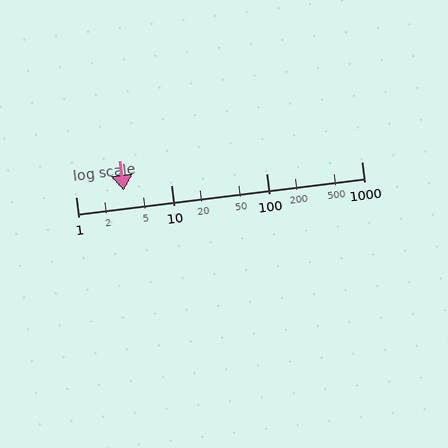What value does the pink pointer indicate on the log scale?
The pointer indicates approximately 3.2.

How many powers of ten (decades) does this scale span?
The scale spans 3 decades, from 1 to 1000.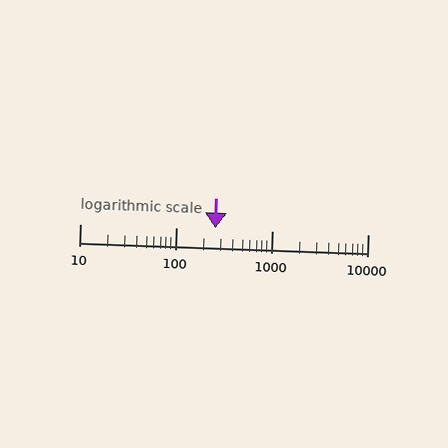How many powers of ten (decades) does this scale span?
The scale spans 3 decades, from 10 to 10000.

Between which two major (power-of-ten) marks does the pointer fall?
The pointer is between 100 and 1000.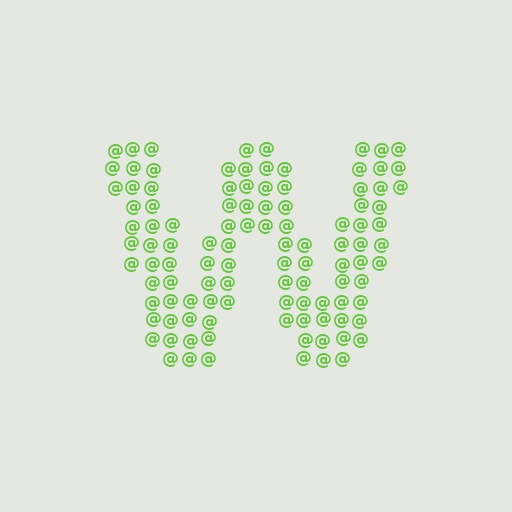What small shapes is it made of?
It is made of small at signs.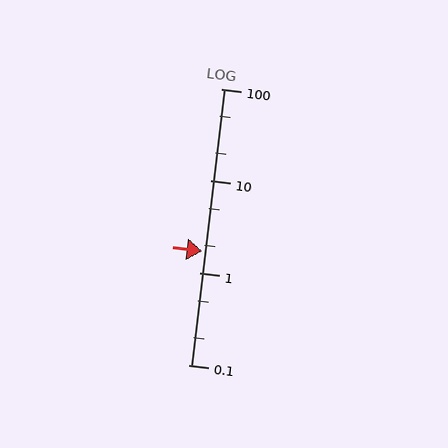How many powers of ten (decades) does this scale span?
The scale spans 3 decades, from 0.1 to 100.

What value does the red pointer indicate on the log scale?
The pointer indicates approximately 1.7.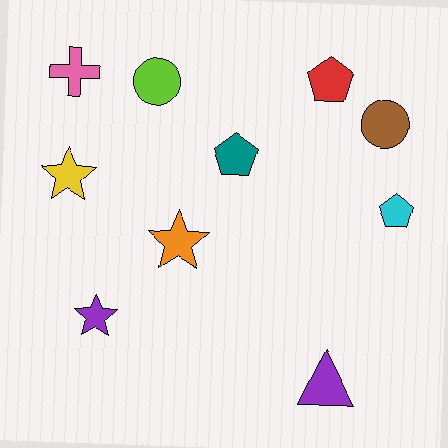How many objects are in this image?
There are 10 objects.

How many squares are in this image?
There are no squares.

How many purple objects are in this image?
There are 2 purple objects.